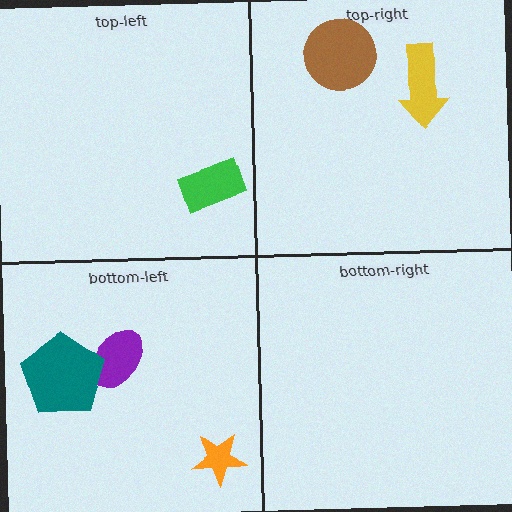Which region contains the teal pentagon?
The bottom-left region.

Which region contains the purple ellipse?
The bottom-left region.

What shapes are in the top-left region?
The green rectangle.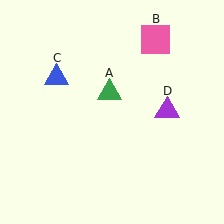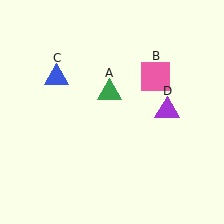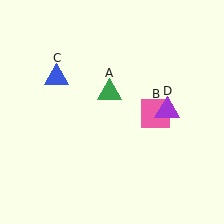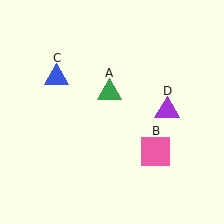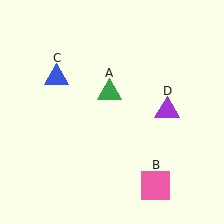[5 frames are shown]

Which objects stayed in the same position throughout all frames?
Green triangle (object A) and blue triangle (object C) and purple triangle (object D) remained stationary.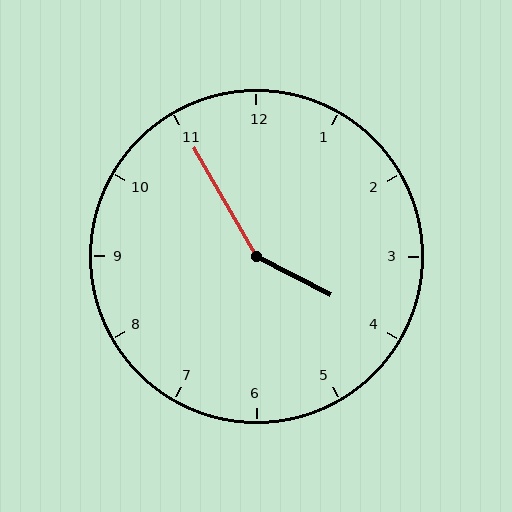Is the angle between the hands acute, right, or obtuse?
It is obtuse.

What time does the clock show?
3:55.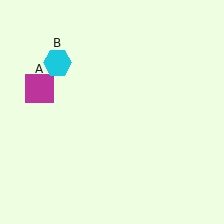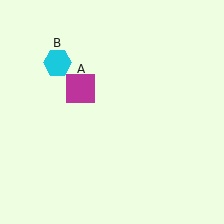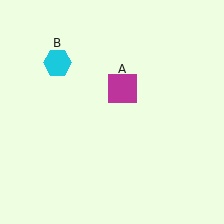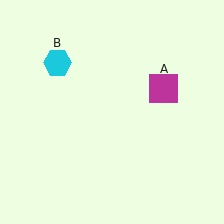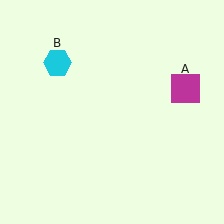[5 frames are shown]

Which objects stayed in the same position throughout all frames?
Cyan hexagon (object B) remained stationary.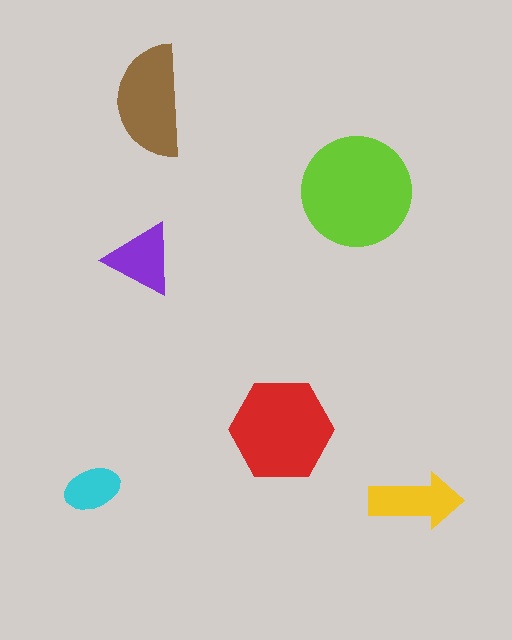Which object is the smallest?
The cyan ellipse.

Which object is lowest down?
The yellow arrow is bottommost.